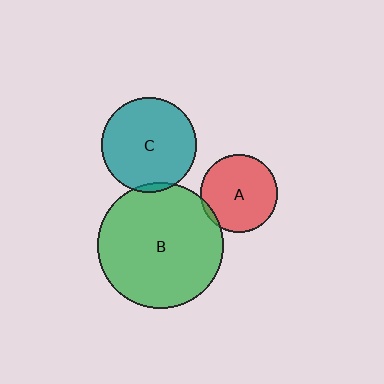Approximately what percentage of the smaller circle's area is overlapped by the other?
Approximately 5%.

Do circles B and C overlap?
Yes.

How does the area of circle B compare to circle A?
Approximately 2.7 times.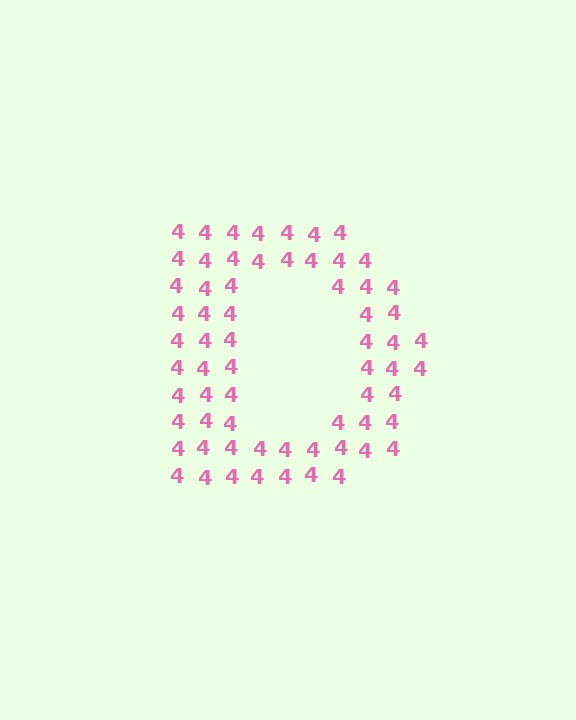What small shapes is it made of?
It is made of small digit 4's.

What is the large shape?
The large shape is the letter D.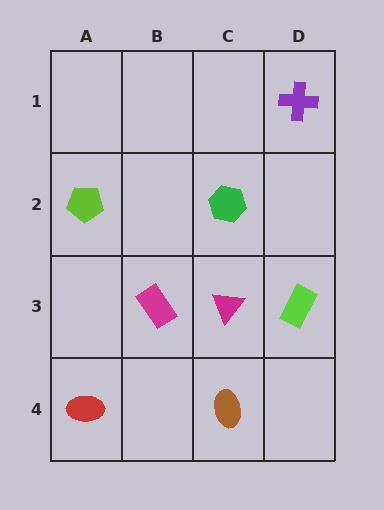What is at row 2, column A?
A lime pentagon.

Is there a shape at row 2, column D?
No, that cell is empty.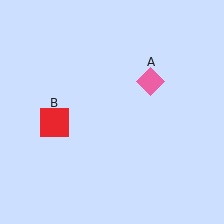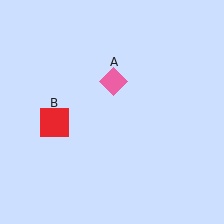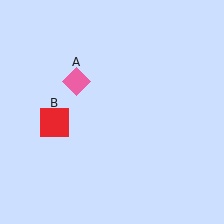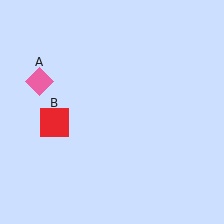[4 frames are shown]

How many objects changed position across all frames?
1 object changed position: pink diamond (object A).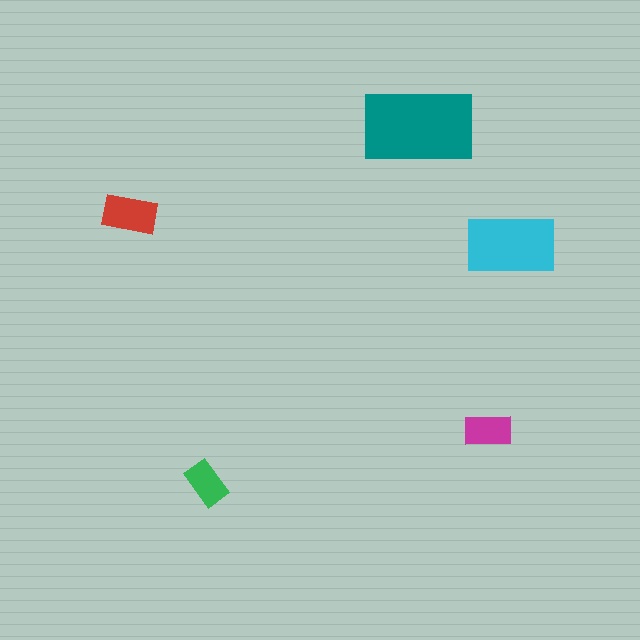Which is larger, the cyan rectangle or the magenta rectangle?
The cyan one.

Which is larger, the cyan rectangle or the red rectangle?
The cyan one.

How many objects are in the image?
There are 5 objects in the image.